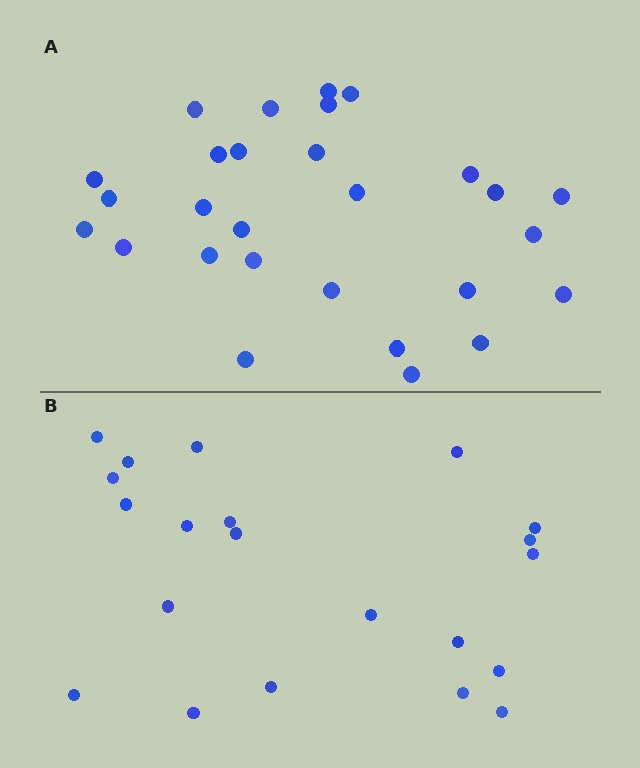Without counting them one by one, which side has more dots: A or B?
Region A (the top region) has more dots.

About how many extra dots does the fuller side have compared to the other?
Region A has roughly 8 or so more dots than region B.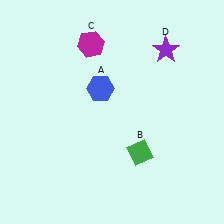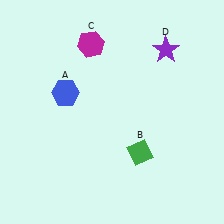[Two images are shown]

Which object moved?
The blue hexagon (A) moved left.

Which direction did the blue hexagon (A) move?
The blue hexagon (A) moved left.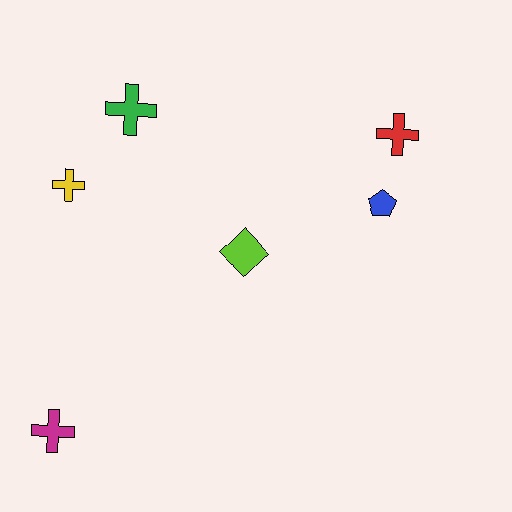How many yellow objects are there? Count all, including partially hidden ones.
There is 1 yellow object.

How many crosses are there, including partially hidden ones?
There are 4 crosses.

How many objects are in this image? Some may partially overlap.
There are 6 objects.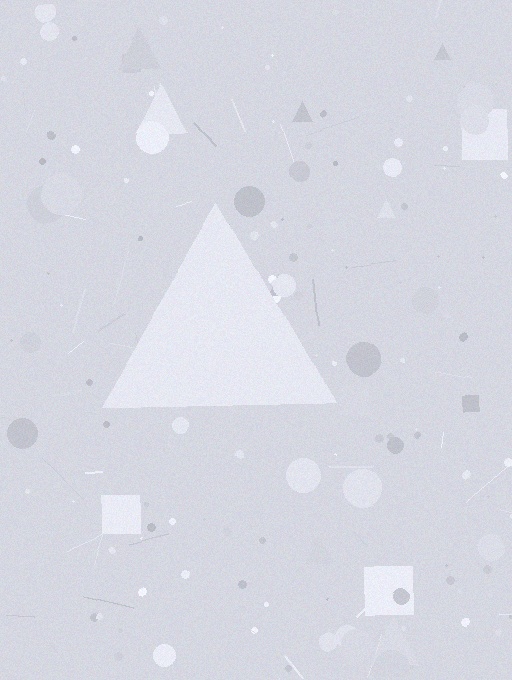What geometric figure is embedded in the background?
A triangle is embedded in the background.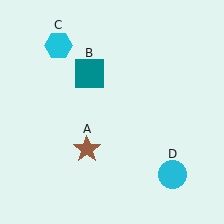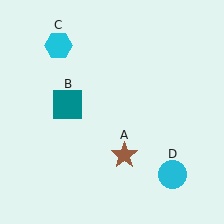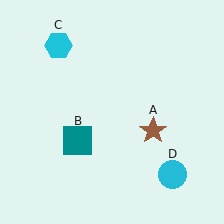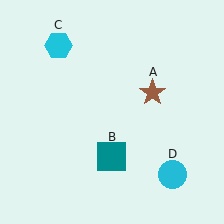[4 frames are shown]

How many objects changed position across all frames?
2 objects changed position: brown star (object A), teal square (object B).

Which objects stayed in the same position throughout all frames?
Cyan hexagon (object C) and cyan circle (object D) remained stationary.